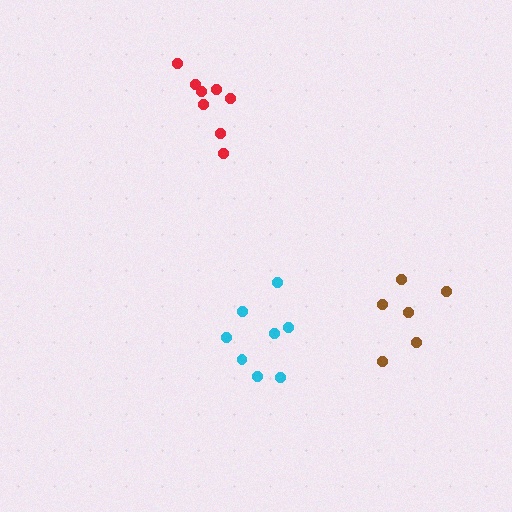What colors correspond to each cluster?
The clusters are colored: red, brown, cyan.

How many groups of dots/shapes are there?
There are 3 groups.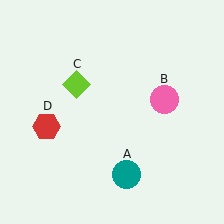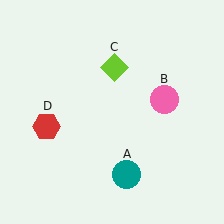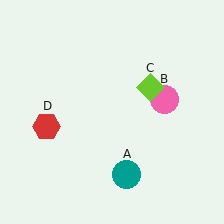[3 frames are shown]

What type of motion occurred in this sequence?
The lime diamond (object C) rotated clockwise around the center of the scene.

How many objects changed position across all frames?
1 object changed position: lime diamond (object C).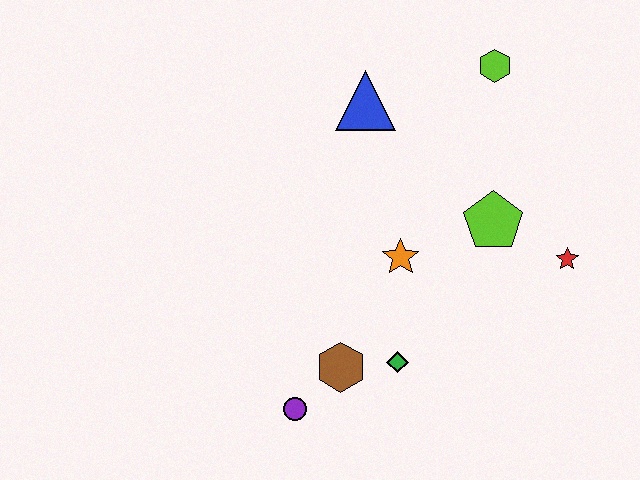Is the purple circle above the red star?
No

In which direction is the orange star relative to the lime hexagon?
The orange star is below the lime hexagon.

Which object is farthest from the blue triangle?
The purple circle is farthest from the blue triangle.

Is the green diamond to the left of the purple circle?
No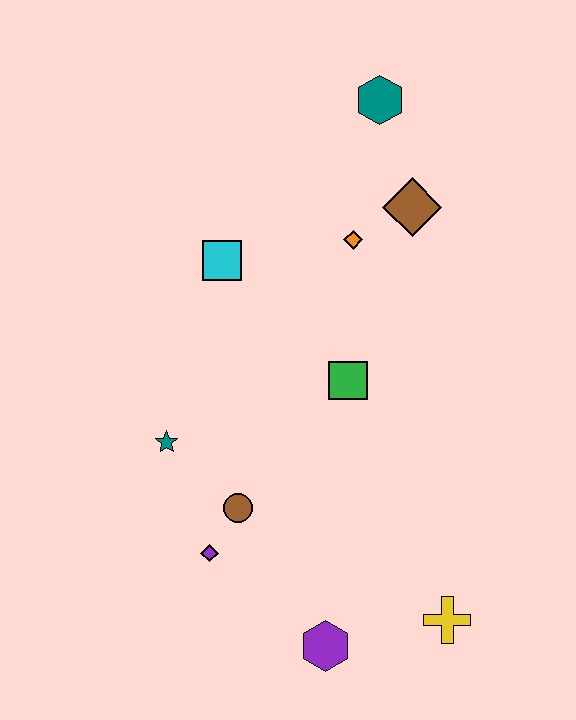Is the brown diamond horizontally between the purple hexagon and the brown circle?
No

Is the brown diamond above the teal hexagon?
No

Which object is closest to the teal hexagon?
The brown diamond is closest to the teal hexagon.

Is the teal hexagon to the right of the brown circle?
Yes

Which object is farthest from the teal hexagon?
The purple hexagon is farthest from the teal hexagon.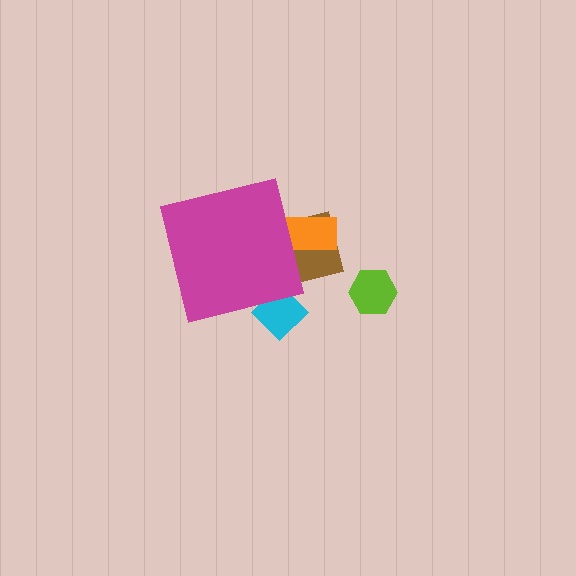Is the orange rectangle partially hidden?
Yes, the orange rectangle is partially hidden behind the magenta square.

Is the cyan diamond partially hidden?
Yes, the cyan diamond is partially hidden behind the magenta square.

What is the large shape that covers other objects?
A magenta square.